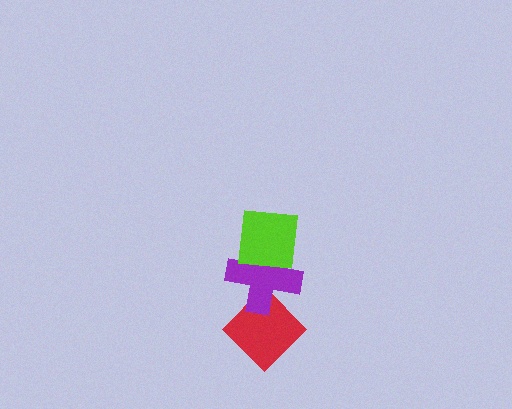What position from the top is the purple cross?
The purple cross is 2nd from the top.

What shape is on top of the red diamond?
The purple cross is on top of the red diamond.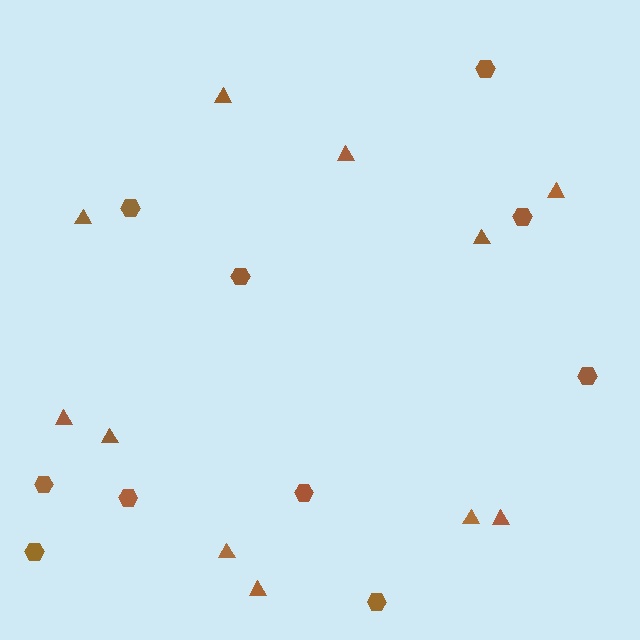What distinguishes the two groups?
There are 2 groups: one group of hexagons (10) and one group of triangles (11).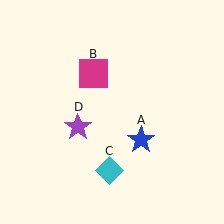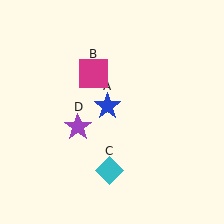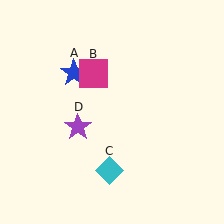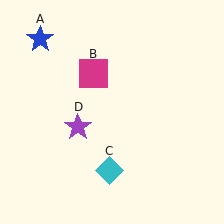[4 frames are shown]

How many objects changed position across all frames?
1 object changed position: blue star (object A).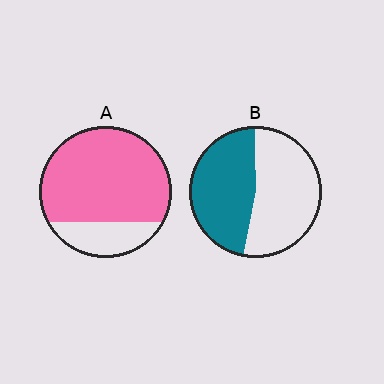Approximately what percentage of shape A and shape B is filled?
A is approximately 80% and B is approximately 45%.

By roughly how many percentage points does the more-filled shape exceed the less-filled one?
By roughly 30 percentage points (A over B).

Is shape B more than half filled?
Roughly half.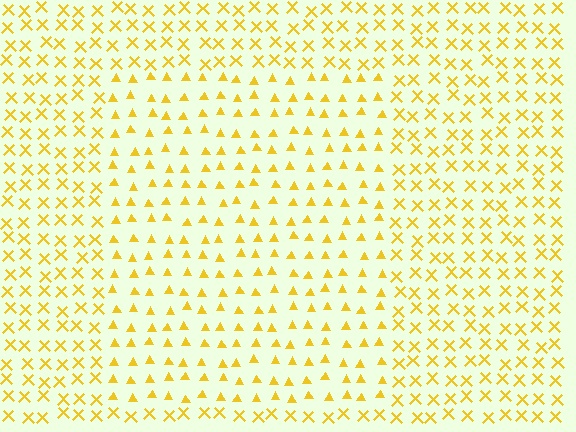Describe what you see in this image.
The image is filled with small yellow elements arranged in a uniform grid. A rectangle-shaped region contains triangles, while the surrounding area contains X marks. The boundary is defined purely by the change in element shape.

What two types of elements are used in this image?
The image uses triangles inside the rectangle region and X marks outside it.